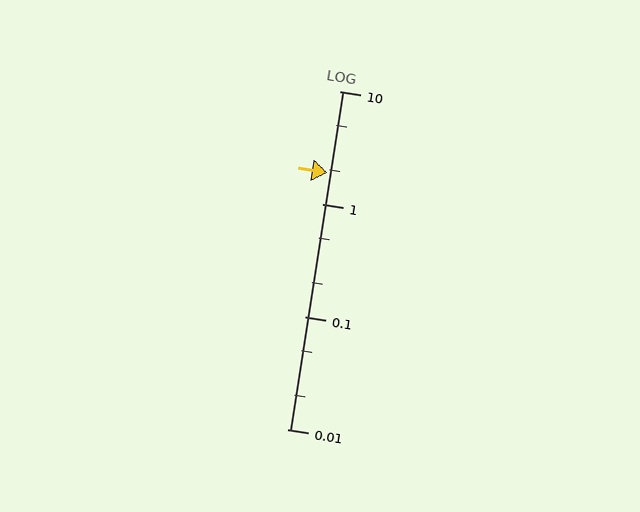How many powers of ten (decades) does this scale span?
The scale spans 3 decades, from 0.01 to 10.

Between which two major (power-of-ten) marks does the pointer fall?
The pointer is between 1 and 10.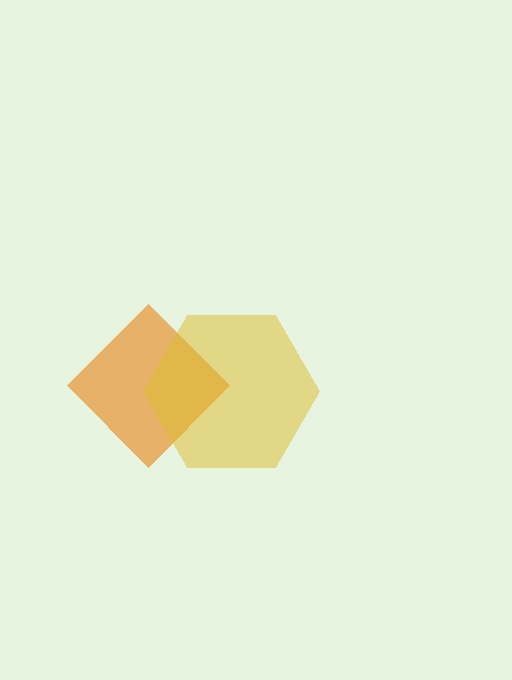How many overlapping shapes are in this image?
There are 2 overlapping shapes in the image.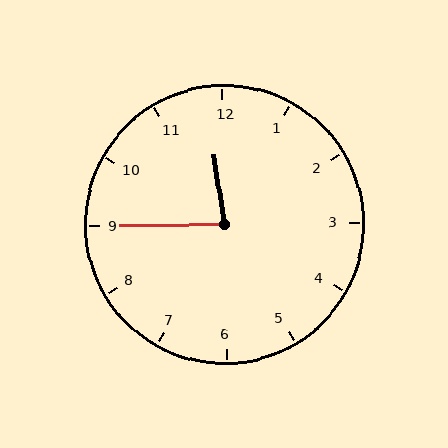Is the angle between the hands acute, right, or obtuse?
It is acute.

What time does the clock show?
11:45.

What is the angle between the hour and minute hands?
Approximately 82 degrees.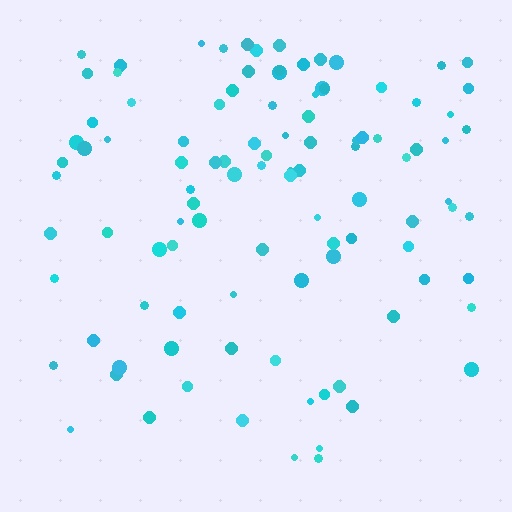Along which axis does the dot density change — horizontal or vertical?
Vertical.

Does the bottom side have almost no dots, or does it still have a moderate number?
Still a moderate number, just noticeably fewer than the top.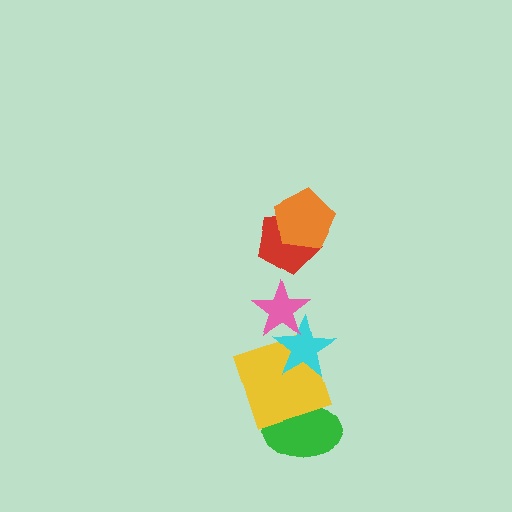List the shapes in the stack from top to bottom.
From top to bottom: the orange pentagon, the red pentagon, the pink star, the cyan star, the yellow square, the green ellipse.